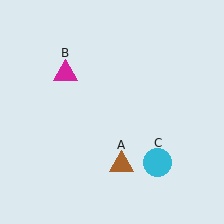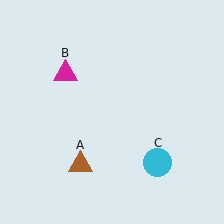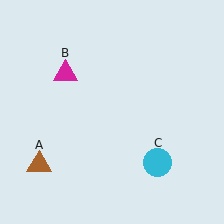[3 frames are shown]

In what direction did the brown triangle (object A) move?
The brown triangle (object A) moved left.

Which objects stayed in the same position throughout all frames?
Magenta triangle (object B) and cyan circle (object C) remained stationary.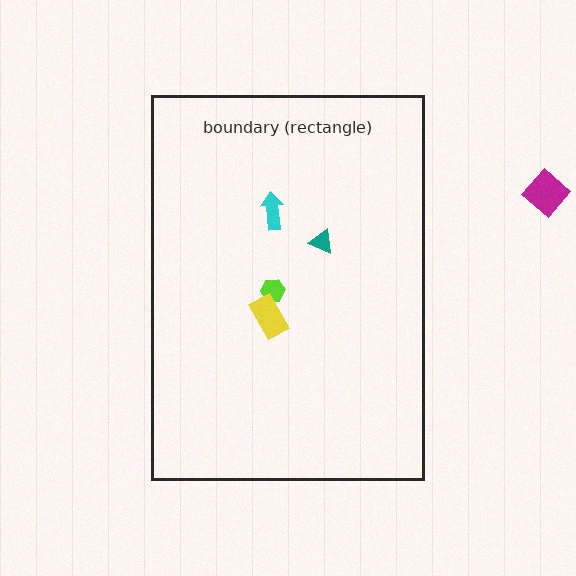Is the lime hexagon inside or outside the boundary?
Inside.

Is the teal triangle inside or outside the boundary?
Inside.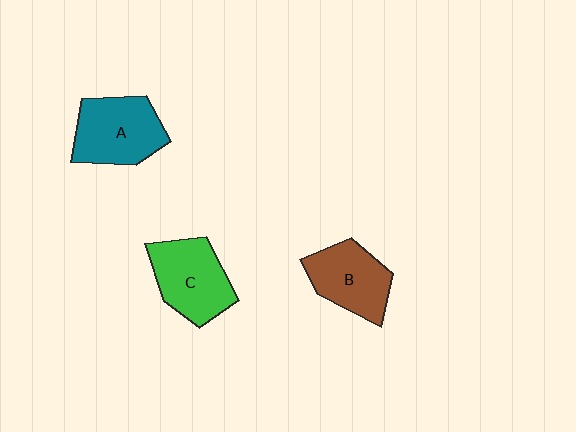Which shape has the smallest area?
Shape B (brown).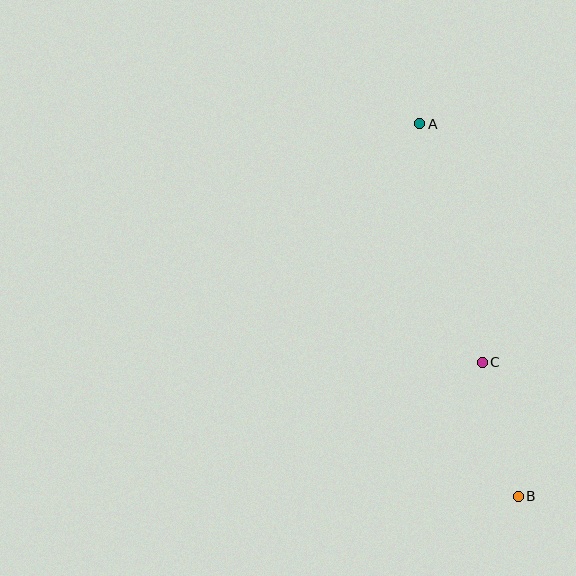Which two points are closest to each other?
Points B and C are closest to each other.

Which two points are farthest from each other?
Points A and B are farthest from each other.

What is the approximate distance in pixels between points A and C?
The distance between A and C is approximately 246 pixels.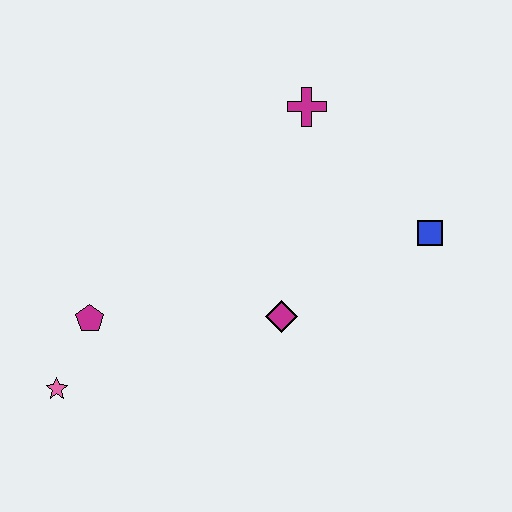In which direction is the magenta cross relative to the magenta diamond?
The magenta cross is above the magenta diamond.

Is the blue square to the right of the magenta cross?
Yes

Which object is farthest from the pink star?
The blue square is farthest from the pink star.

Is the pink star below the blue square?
Yes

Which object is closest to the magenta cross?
The blue square is closest to the magenta cross.